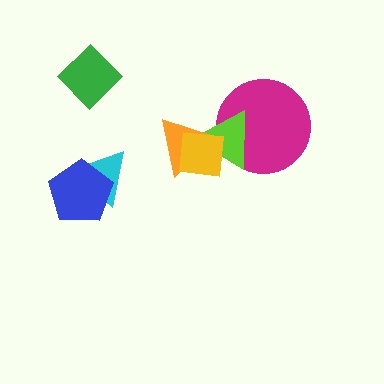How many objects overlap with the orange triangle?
2 objects overlap with the orange triangle.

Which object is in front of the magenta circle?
The lime triangle is in front of the magenta circle.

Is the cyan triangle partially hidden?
Yes, it is partially covered by another shape.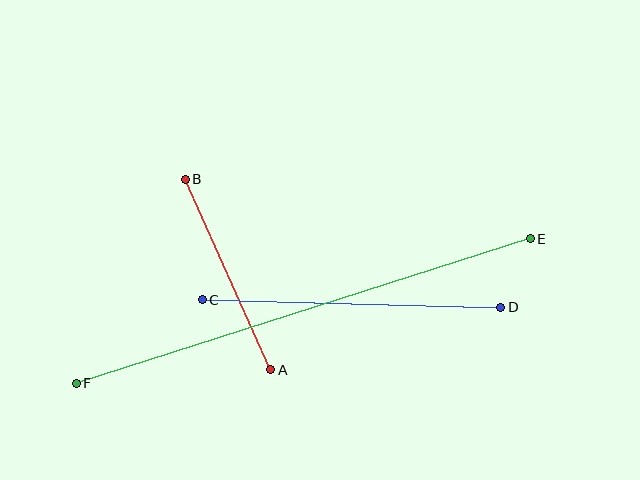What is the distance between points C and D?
The distance is approximately 299 pixels.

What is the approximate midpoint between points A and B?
The midpoint is at approximately (228, 274) pixels.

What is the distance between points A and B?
The distance is approximately 209 pixels.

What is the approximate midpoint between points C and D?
The midpoint is at approximately (352, 304) pixels.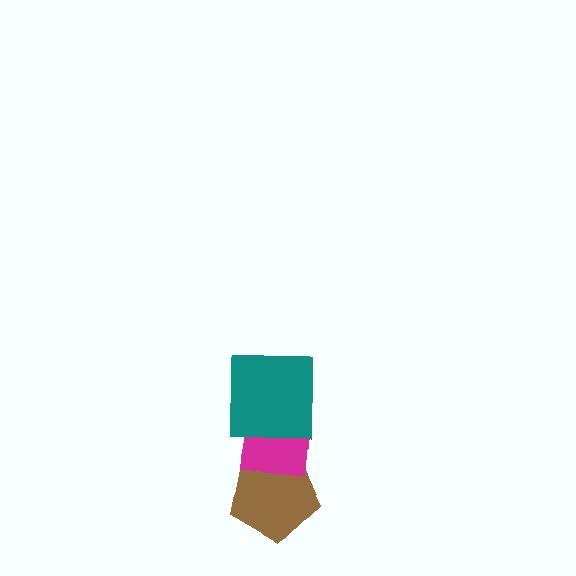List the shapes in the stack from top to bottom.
From top to bottom: the teal square, the magenta square, the brown pentagon.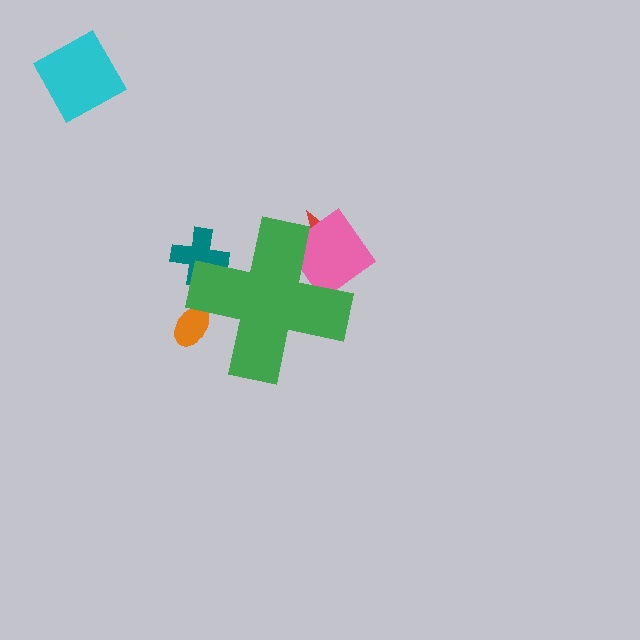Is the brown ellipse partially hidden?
Yes, the brown ellipse is partially hidden behind the green cross.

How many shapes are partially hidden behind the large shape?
5 shapes are partially hidden.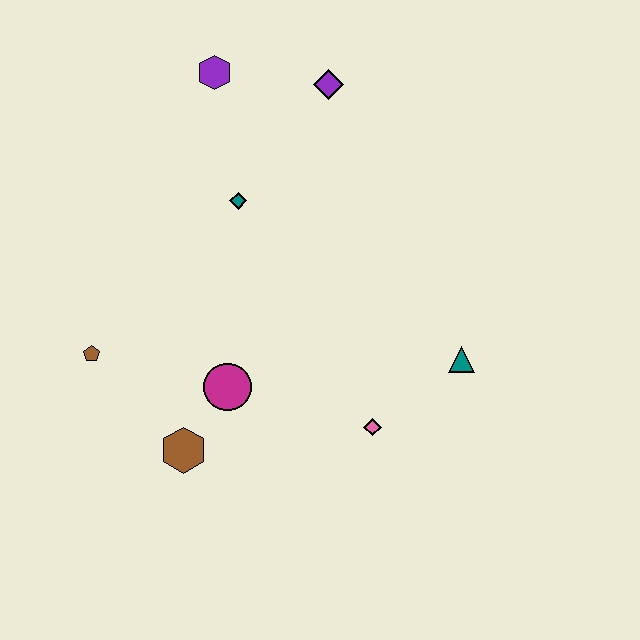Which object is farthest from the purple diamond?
The brown hexagon is farthest from the purple diamond.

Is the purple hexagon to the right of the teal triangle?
No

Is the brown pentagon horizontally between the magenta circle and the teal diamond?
No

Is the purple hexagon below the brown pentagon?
No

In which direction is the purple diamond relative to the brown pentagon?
The purple diamond is above the brown pentagon.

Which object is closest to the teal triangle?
The pink diamond is closest to the teal triangle.